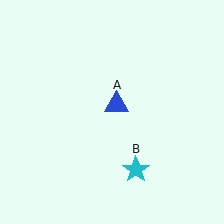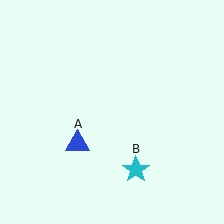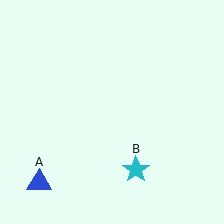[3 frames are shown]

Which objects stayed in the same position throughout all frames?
Cyan star (object B) remained stationary.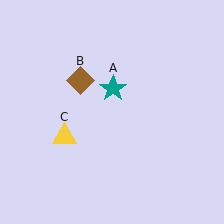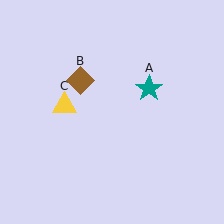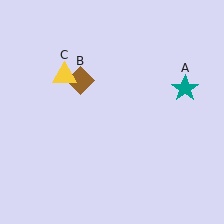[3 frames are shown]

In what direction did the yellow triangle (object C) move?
The yellow triangle (object C) moved up.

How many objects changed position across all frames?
2 objects changed position: teal star (object A), yellow triangle (object C).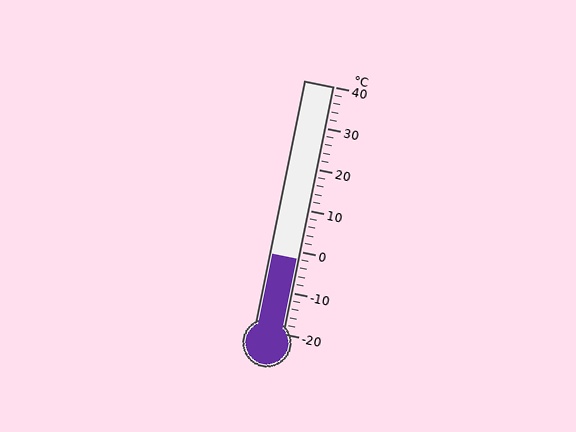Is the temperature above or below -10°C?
The temperature is above -10°C.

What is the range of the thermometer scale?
The thermometer scale ranges from -20°C to 40°C.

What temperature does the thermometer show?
The thermometer shows approximately -2°C.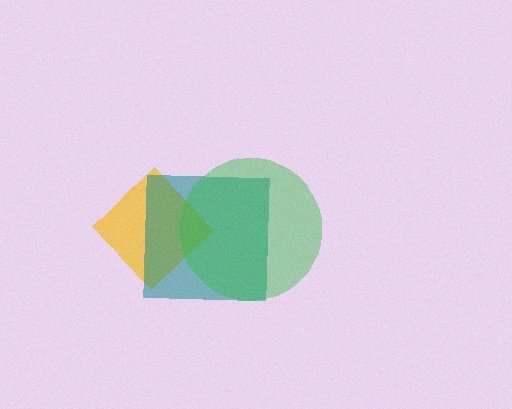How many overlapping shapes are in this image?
There are 3 overlapping shapes in the image.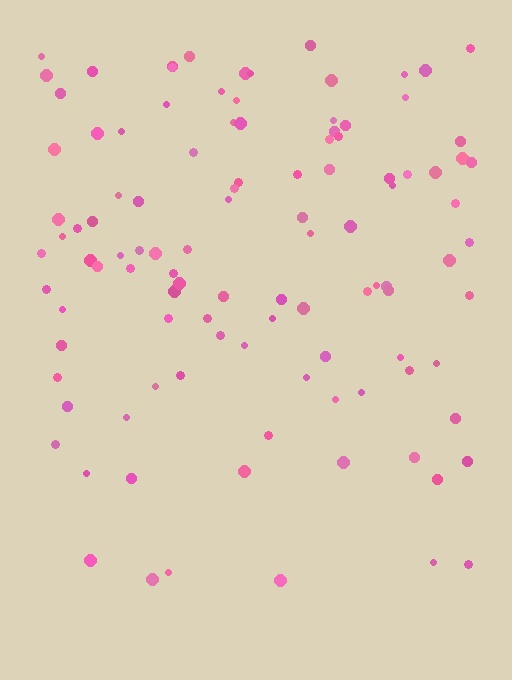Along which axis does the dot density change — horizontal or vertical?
Vertical.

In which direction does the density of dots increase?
From bottom to top, with the top side densest.